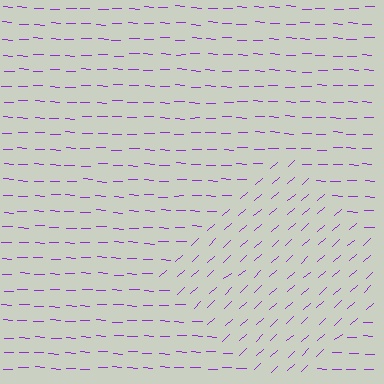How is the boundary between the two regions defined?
The boundary is defined purely by a change in line orientation (approximately 45 degrees difference). All lines are the same color and thickness.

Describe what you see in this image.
The image is filled with small purple line segments. A diamond region in the image has lines oriented differently from the surrounding lines, creating a visible texture boundary.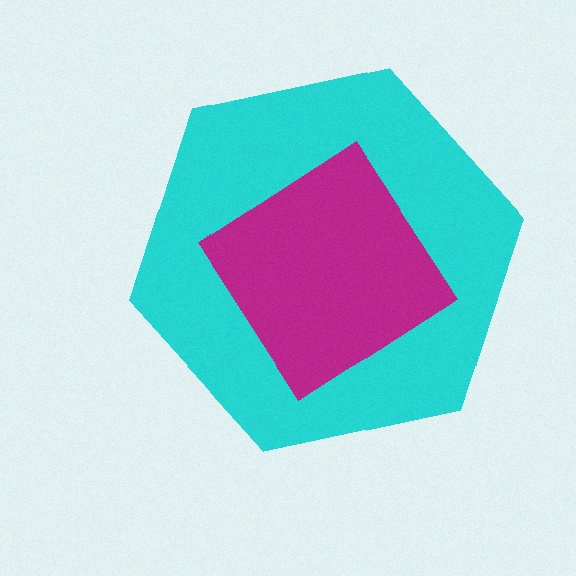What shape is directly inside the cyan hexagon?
The magenta diamond.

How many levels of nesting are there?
2.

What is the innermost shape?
The magenta diamond.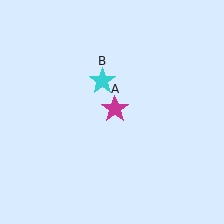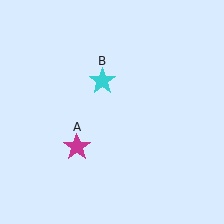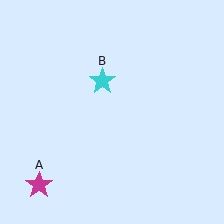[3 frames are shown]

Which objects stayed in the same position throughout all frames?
Cyan star (object B) remained stationary.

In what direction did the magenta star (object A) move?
The magenta star (object A) moved down and to the left.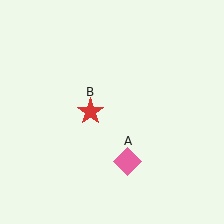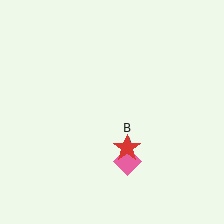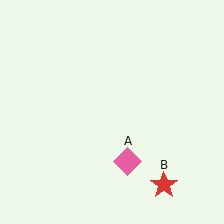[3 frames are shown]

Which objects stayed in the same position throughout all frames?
Pink diamond (object A) remained stationary.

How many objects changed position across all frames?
1 object changed position: red star (object B).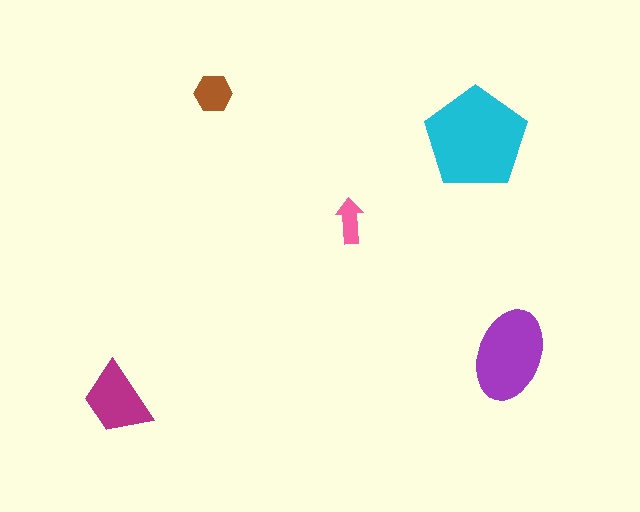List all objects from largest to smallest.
The cyan pentagon, the purple ellipse, the magenta trapezoid, the brown hexagon, the pink arrow.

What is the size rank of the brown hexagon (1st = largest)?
4th.